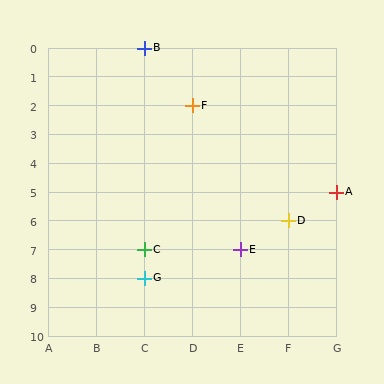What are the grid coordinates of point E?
Point E is at grid coordinates (E, 7).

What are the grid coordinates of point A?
Point A is at grid coordinates (G, 5).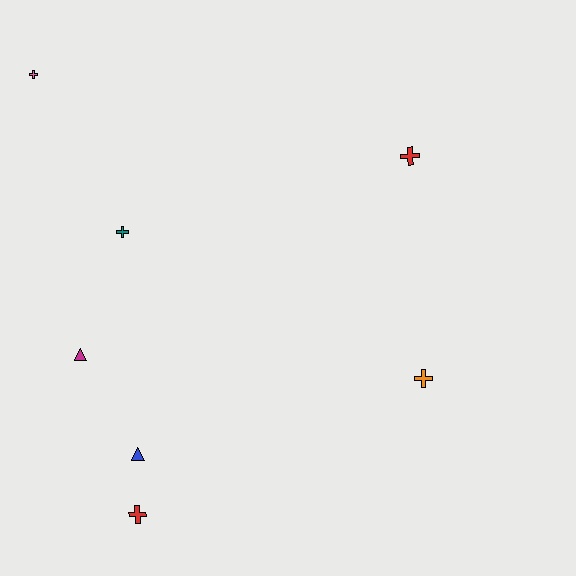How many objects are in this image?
There are 7 objects.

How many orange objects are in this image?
There is 1 orange object.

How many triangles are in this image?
There are 2 triangles.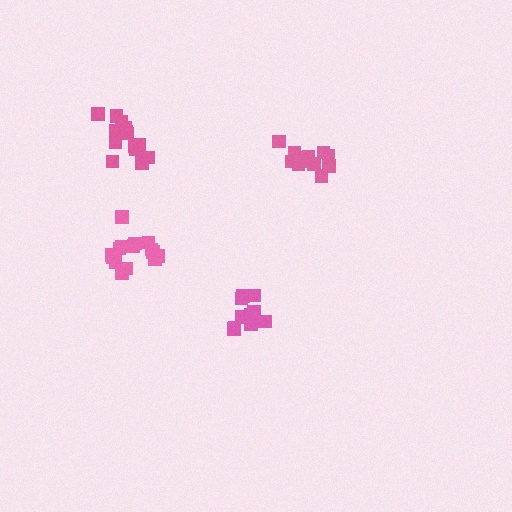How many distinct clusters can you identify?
There are 4 distinct clusters.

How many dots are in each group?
Group 1: 14 dots, Group 2: 12 dots, Group 3: 14 dots, Group 4: 15 dots (55 total).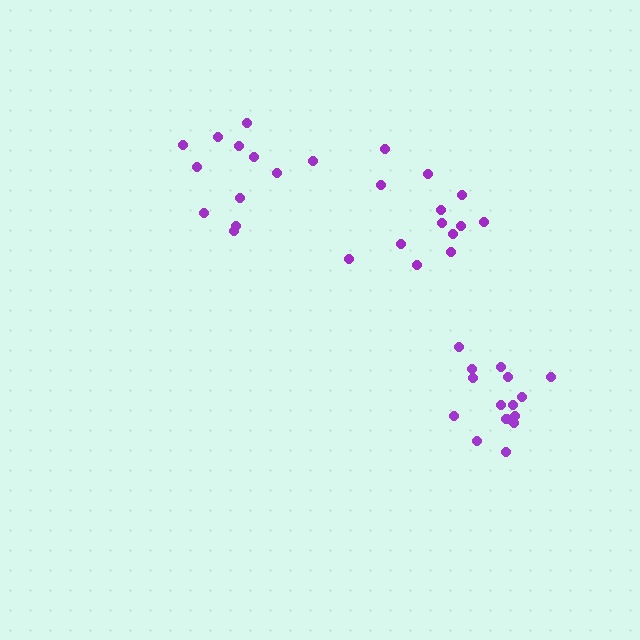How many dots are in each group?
Group 1: 14 dots, Group 2: 16 dots, Group 3: 12 dots (42 total).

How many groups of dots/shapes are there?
There are 3 groups.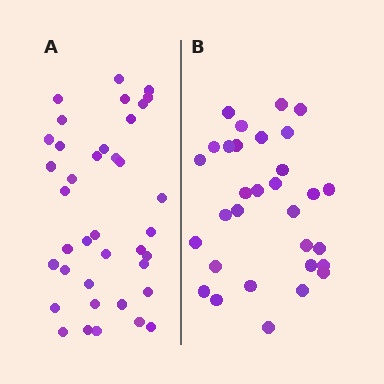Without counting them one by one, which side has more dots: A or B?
Region A (the left region) has more dots.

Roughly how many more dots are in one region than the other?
Region A has roughly 8 or so more dots than region B.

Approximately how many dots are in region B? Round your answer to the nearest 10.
About 30 dots. (The exact count is 31, which rounds to 30.)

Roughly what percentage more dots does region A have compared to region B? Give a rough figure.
About 25% more.